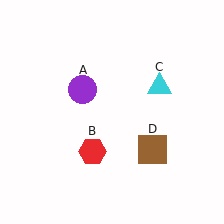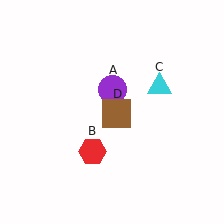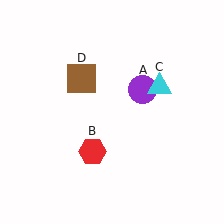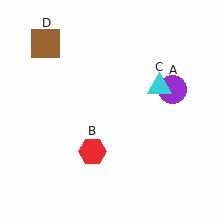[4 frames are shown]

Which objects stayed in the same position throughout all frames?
Red hexagon (object B) and cyan triangle (object C) remained stationary.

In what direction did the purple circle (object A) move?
The purple circle (object A) moved right.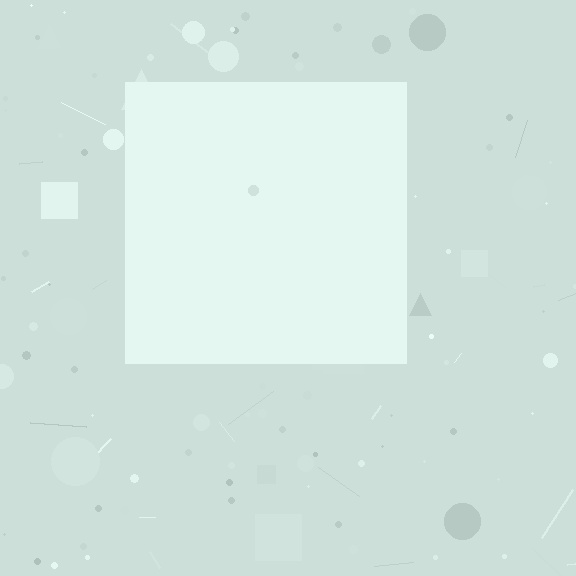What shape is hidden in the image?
A square is hidden in the image.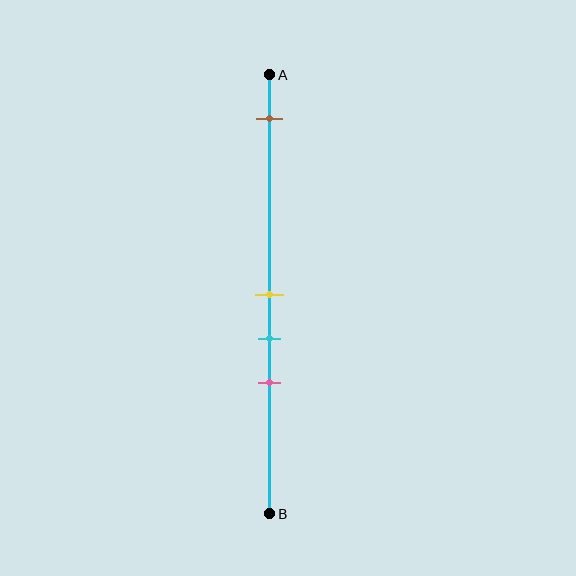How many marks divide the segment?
There are 4 marks dividing the segment.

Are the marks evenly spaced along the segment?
No, the marks are not evenly spaced.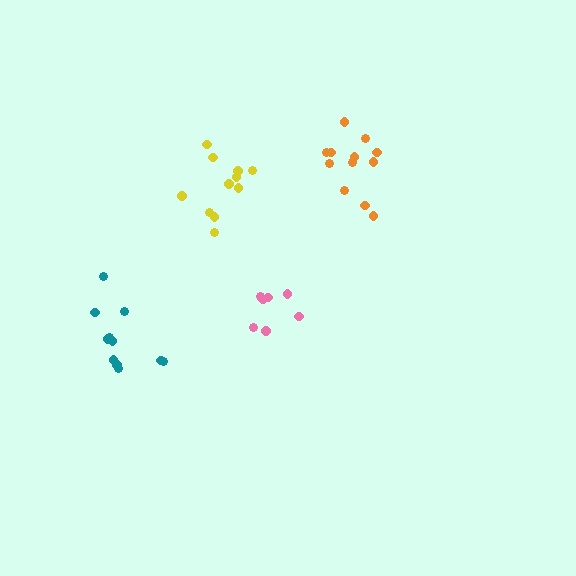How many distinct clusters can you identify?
There are 4 distinct clusters.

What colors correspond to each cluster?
The clusters are colored: yellow, pink, teal, orange.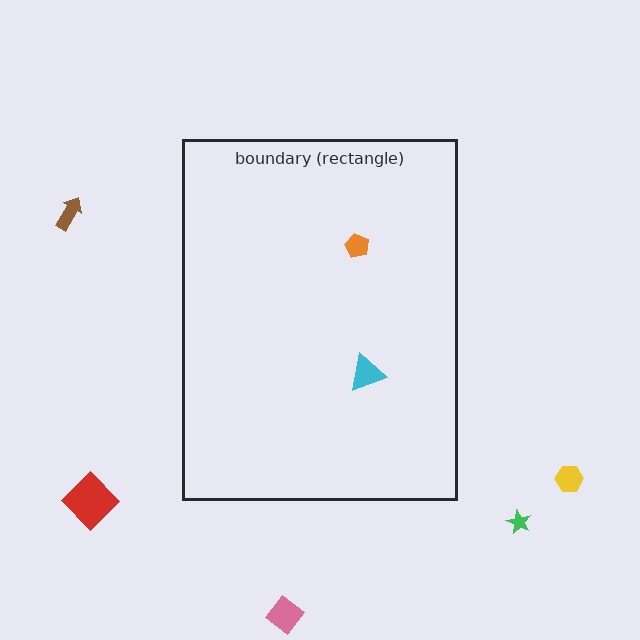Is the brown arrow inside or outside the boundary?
Outside.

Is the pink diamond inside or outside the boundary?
Outside.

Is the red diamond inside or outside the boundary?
Outside.